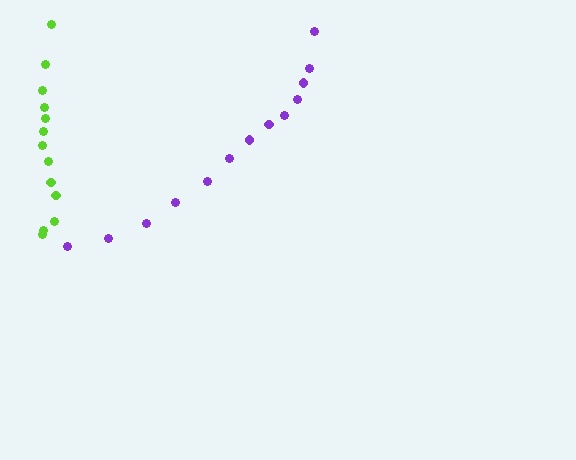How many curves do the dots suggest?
There are 2 distinct paths.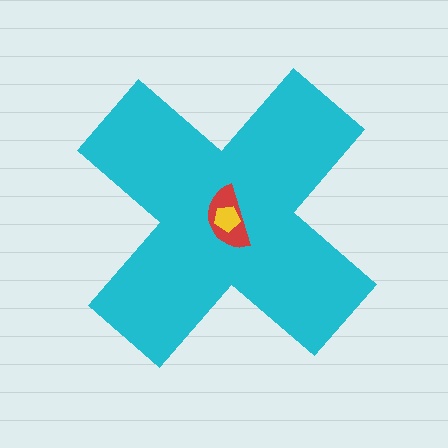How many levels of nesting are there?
3.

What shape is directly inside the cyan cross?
The red semicircle.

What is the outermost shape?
The cyan cross.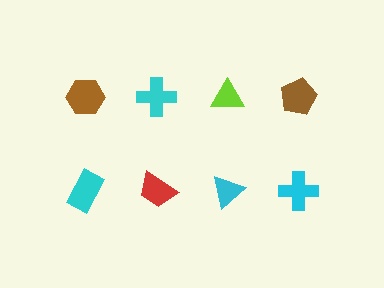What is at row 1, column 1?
A brown hexagon.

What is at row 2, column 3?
A cyan triangle.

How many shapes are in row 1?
4 shapes.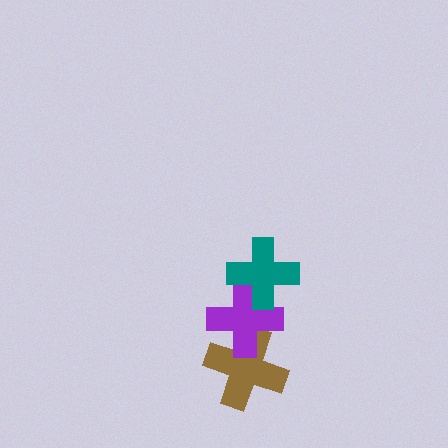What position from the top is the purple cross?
The purple cross is 2nd from the top.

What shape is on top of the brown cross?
The purple cross is on top of the brown cross.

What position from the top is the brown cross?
The brown cross is 3rd from the top.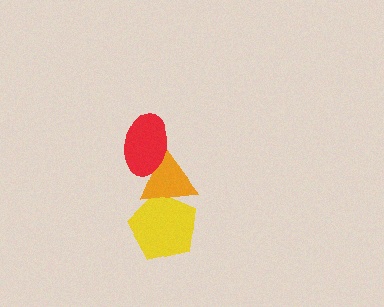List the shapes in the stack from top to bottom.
From top to bottom: the red ellipse, the orange triangle, the yellow pentagon.